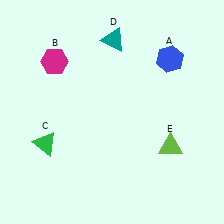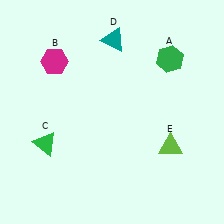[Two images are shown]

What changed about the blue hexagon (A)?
In Image 1, A is blue. In Image 2, it changed to green.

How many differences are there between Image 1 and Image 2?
There is 1 difference between the two images.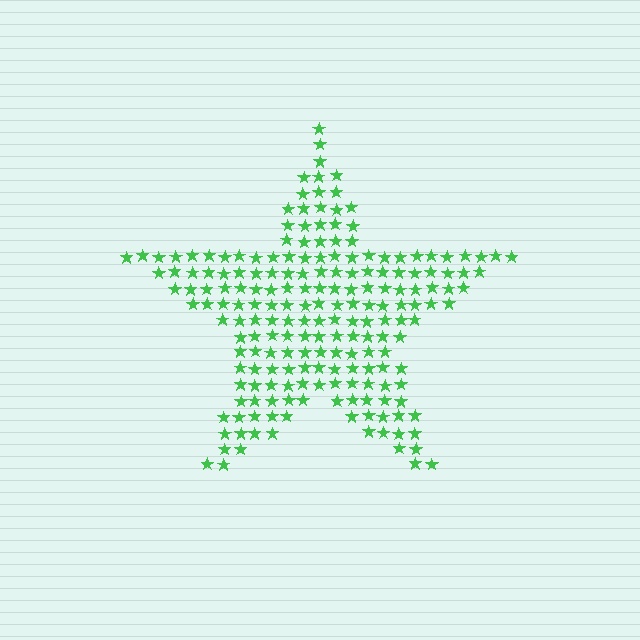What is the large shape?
The large shape is a star.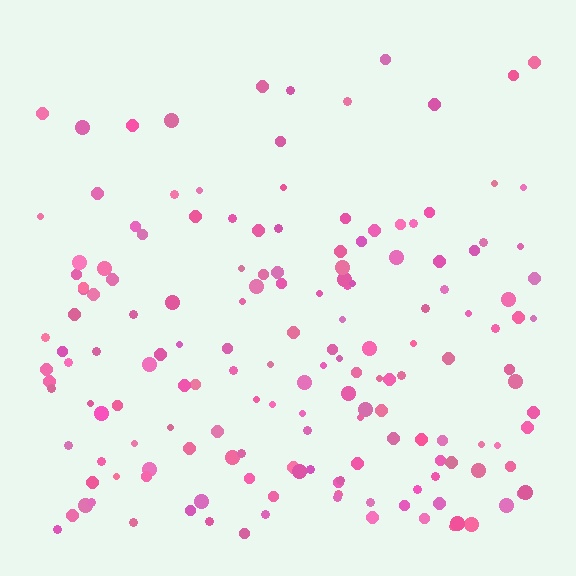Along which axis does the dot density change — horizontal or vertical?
Vertical.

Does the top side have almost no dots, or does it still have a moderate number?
Still a moderate number, just noticeably fewer than the bottom.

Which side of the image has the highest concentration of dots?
The bottom.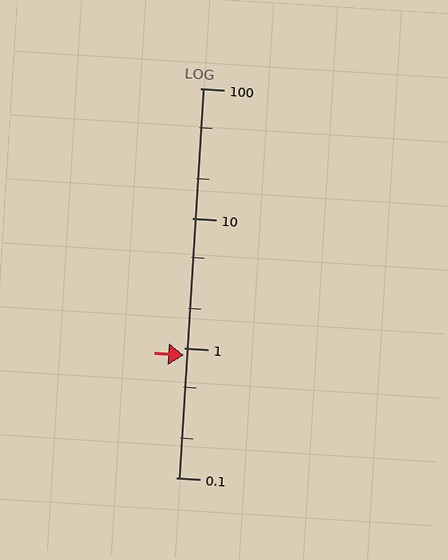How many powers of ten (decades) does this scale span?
The scale spans 3 decades, from 0.1 to 100.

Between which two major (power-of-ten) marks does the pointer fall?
The pointer is between 0.1 and 1.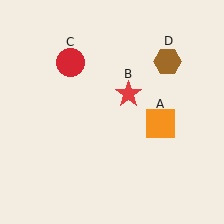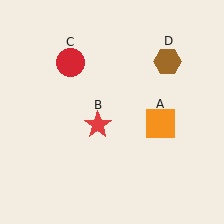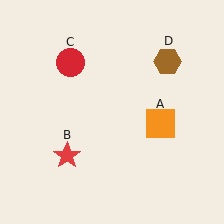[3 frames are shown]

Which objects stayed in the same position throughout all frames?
Orange square (object A) and red circle (object C) and brown hexagon (object D) remained stationary.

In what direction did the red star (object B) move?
The red star (object B) moved down and to the left.